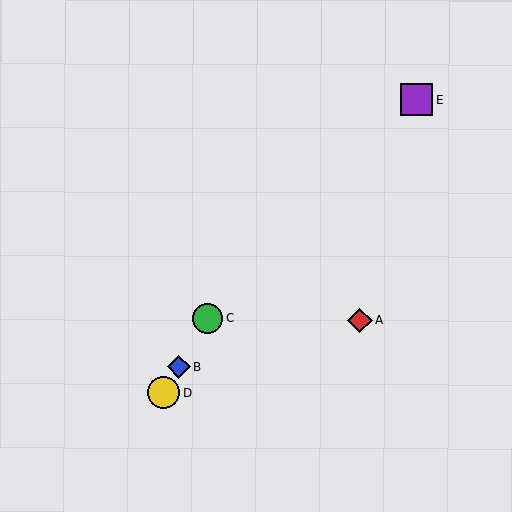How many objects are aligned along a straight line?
3 objects (B, C, D) are aligned along a straight line.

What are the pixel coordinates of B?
Object B is at (179, 367).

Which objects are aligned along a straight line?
Objects B, C, D are aligned along a straight line.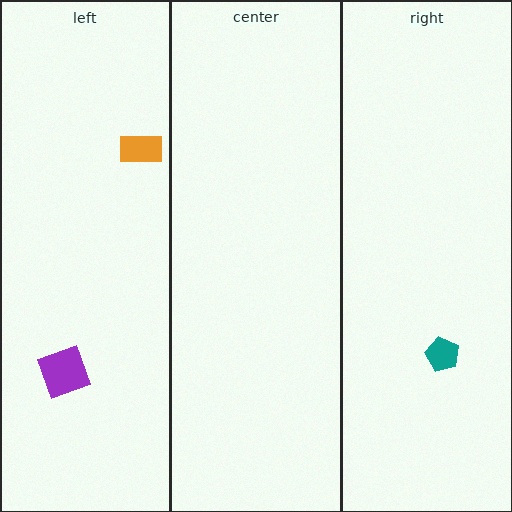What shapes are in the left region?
The purple square, the orange rectangle.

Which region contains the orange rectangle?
The left region.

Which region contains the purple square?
The left region.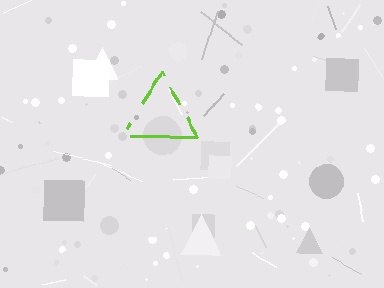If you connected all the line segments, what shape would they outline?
They would outline a triangle.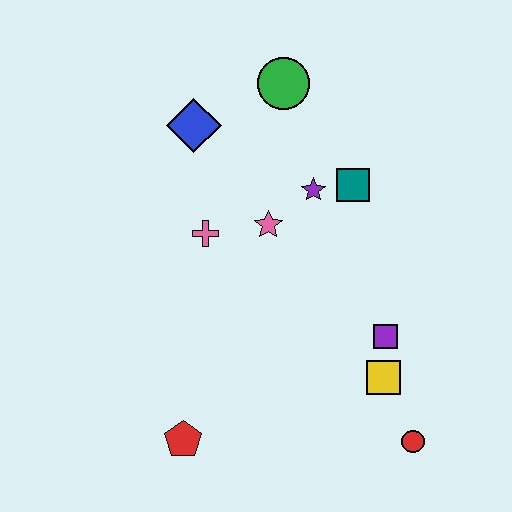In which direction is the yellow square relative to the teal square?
The yellow square is below the teal square.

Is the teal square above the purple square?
Yes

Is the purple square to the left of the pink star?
No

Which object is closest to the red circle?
The yellow square is closest to the red circle.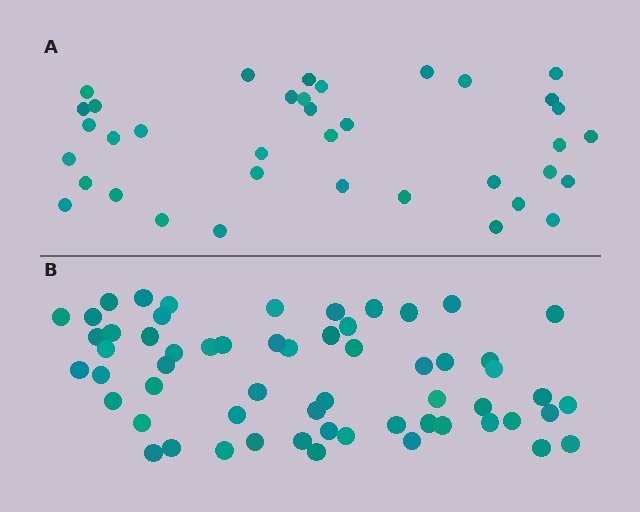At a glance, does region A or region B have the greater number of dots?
Region B (the bottom region) has more dots.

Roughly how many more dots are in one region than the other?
Region B has approximately 20 more dots than region A.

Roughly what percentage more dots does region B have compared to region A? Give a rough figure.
About 60% more.